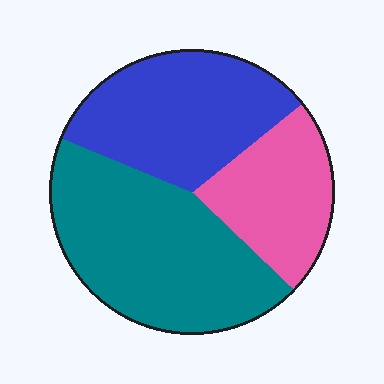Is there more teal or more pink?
Teal.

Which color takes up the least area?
Pink, at roughly 25%.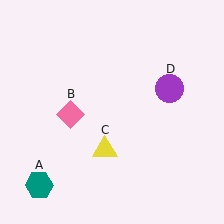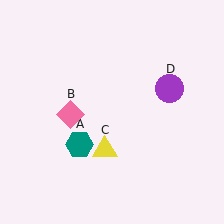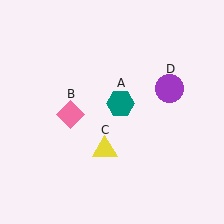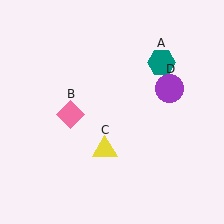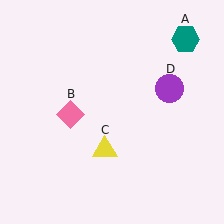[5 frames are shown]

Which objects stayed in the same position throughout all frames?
Pink diamond (object B) and yellow triangle (object C) and purple circle (object D) remained stationary.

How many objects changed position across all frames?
1 object changed position: teal hexagon (object A).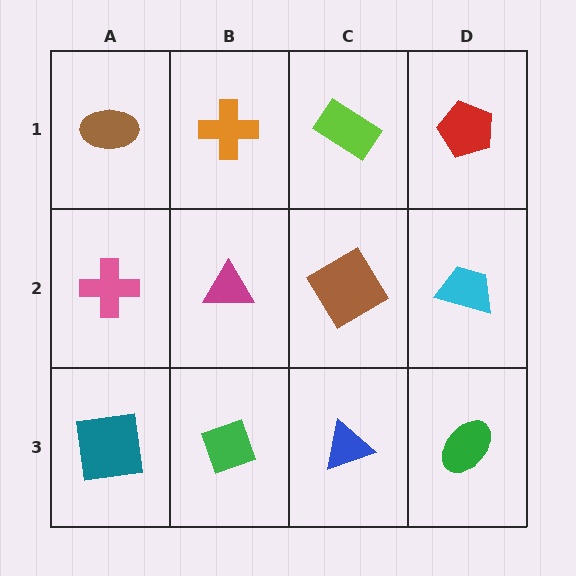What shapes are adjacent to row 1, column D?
A cyan trapezoid (row 2, column D), a lime rectangle (row 1, column C).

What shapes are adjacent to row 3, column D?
A cyan trapezoid (row 2, column D), a blue triangle (row 3, column C).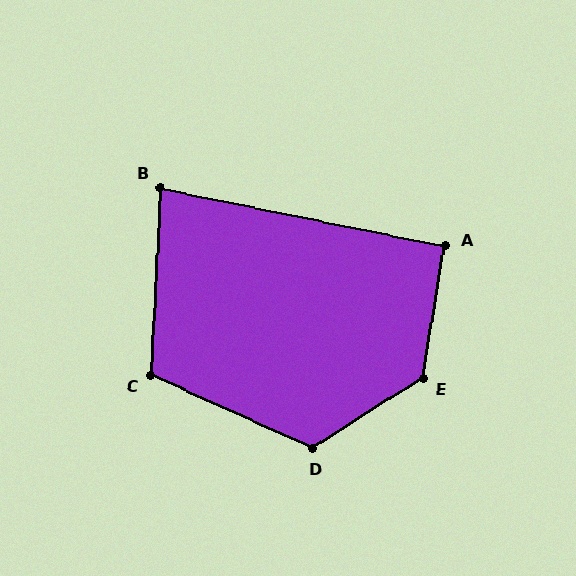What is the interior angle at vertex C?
Approximately 112 degrees (obtuse).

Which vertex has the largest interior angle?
E, at approximately 132 degrees.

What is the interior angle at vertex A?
Approximately 92 degrees (approximately right).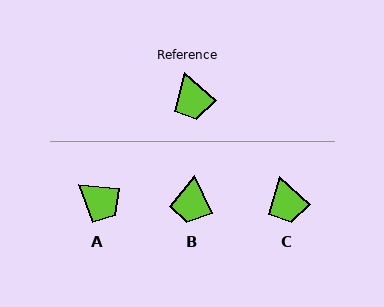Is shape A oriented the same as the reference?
No, it is off by about 36 degrees.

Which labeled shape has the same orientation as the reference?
C.